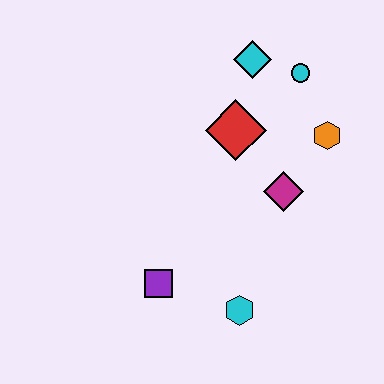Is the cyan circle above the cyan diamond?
No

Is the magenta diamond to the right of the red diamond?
Yes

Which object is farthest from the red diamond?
The cyan hexagon is farthest from the red diamond.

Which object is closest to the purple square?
The cyan hexagon is closest to the purple square.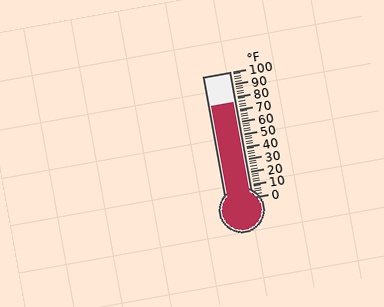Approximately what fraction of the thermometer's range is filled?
The thermometer is filled to approximately 75% of its range.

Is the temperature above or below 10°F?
The temperature is above 10°F.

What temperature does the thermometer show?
The thermometer shows approximately 76°F.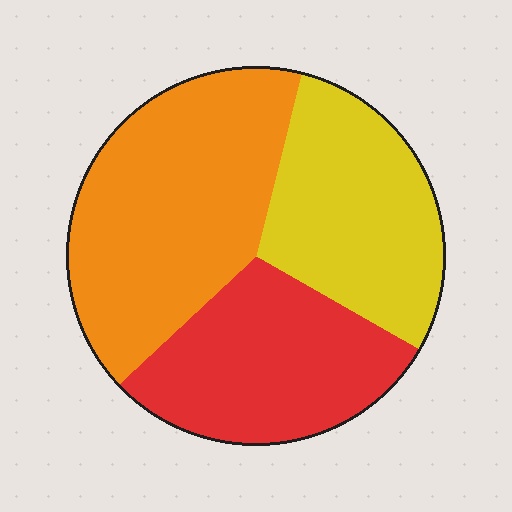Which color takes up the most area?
Orange, at roughly 40%.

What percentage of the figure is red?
Red covers 30% of the figure.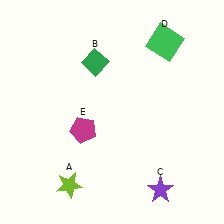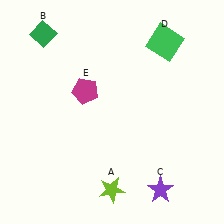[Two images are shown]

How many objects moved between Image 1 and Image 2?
3 objects moved between the two images.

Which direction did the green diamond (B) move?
The green diamond (B) moved left.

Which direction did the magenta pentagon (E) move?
The magenta pentagon (E) moved up.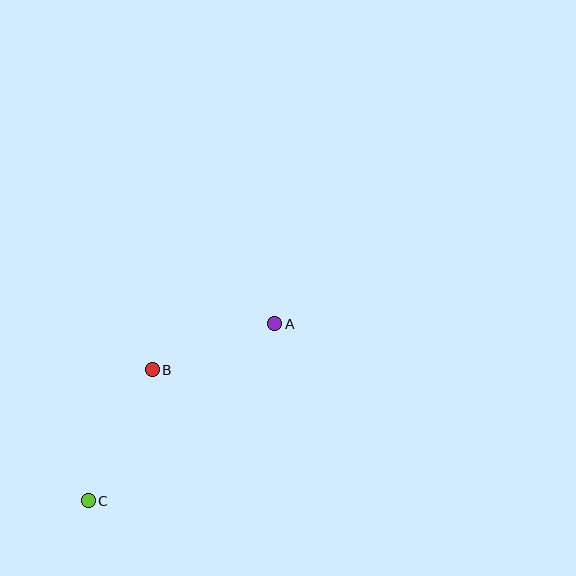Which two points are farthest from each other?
Points A and C are farthest from each other.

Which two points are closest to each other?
Points A and B are closest to each other.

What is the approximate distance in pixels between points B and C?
The distance between B and C is approximately 146 pixels.